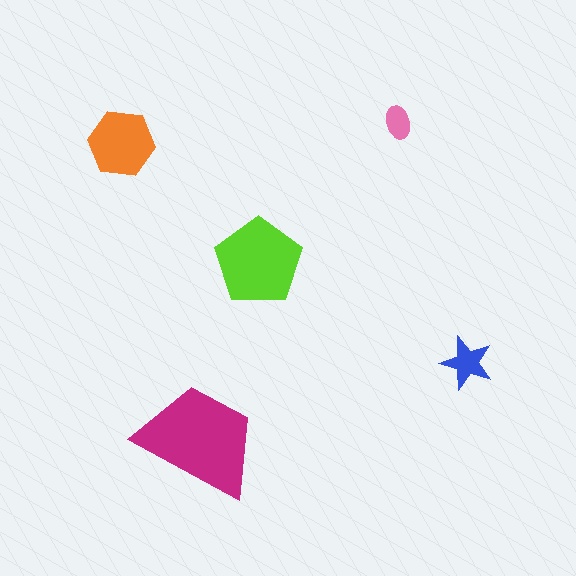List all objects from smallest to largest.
The pink ellipse, the blue star, the orange hexagon, the lime pentagon, the magenta trapezoid.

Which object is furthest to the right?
The blue star is rightmost.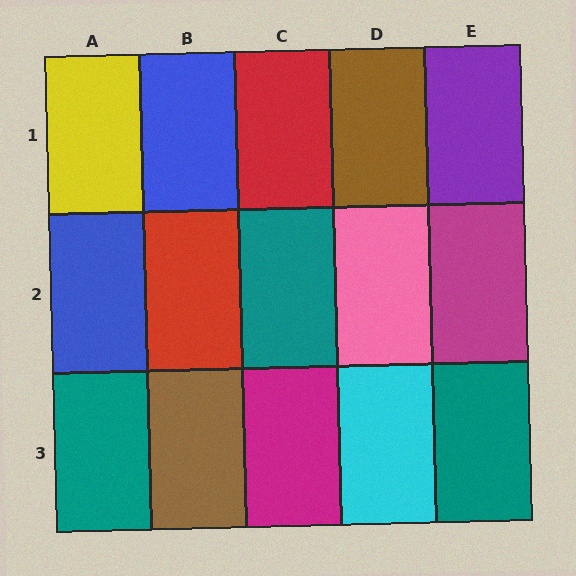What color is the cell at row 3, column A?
Teal.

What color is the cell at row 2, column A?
Blue.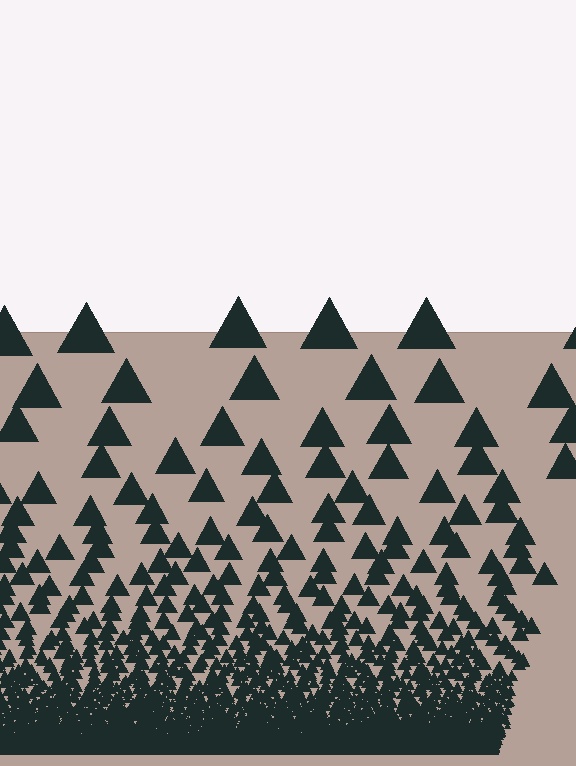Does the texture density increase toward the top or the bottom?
Density increases toward the bottom.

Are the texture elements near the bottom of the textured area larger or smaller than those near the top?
Smaller. The gradient is inverted — elements near the bottom are smaller and denser.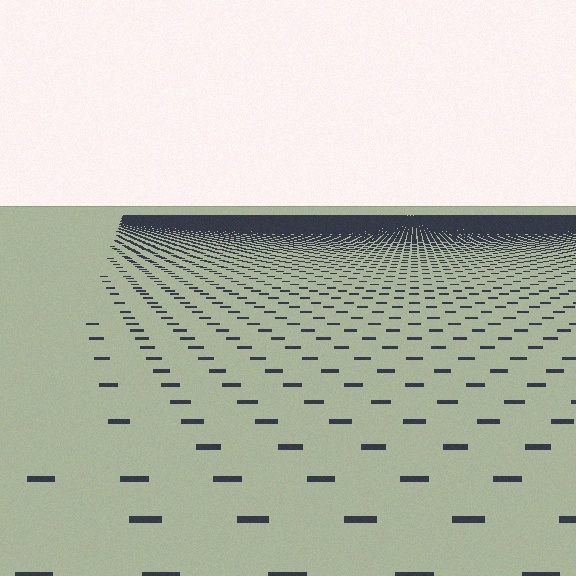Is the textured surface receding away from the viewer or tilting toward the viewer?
The surface is receding away from the viewer. Texture elements get smaller and denser toward the top.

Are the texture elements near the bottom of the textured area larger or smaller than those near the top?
Larger. Near the bottom, elements are closer to the viewer and appear at a bigger on-screen size.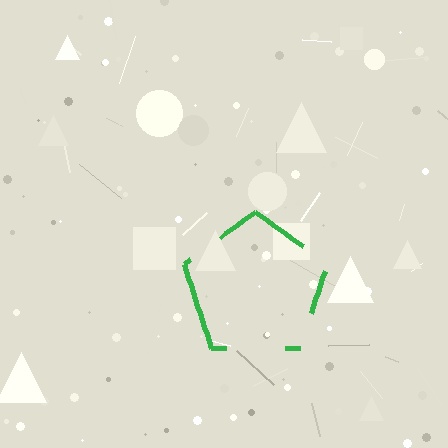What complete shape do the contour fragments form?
The contour fragments form a pentagon.